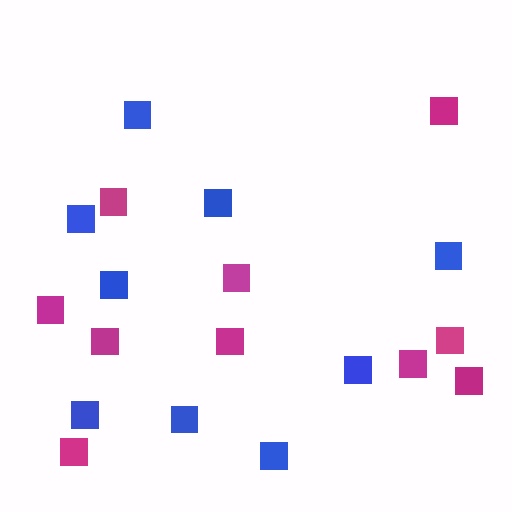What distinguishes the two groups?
There are 2 groups: one group of magenta squares (10) and one group of blue squares (9).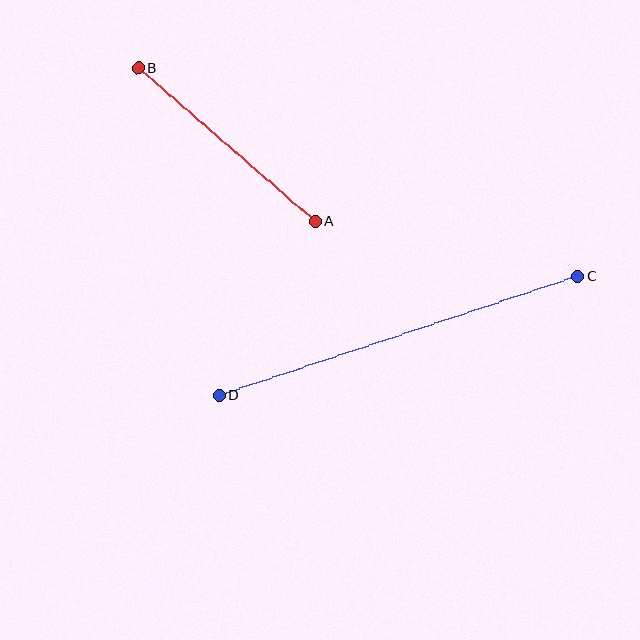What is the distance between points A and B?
The distance is approximately 234 pixels.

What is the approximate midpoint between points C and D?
The midpoint is at approximately (398, 336) pixels.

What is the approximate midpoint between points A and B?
The midpoint is at approximately (227, 145) pixels.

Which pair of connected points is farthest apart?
Points C and D are farthest apart.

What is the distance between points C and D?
The distance is approximately 377 pixels.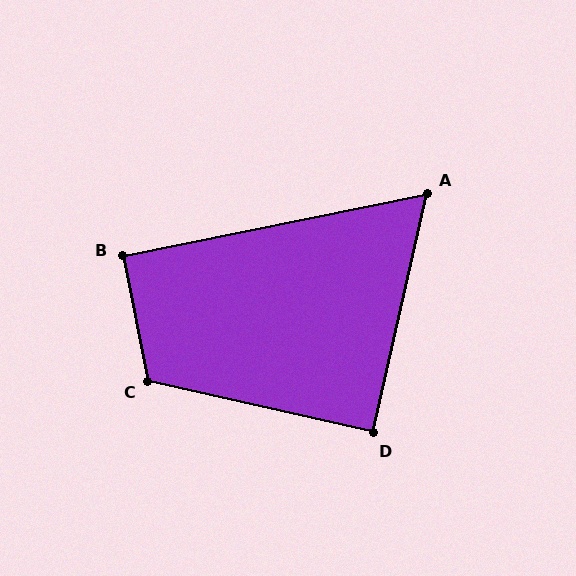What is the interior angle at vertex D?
Approximately 90 degrees (approximately right).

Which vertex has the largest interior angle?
C, at approximately 114 degrees.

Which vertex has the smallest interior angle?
A, at approximately 66 degrees.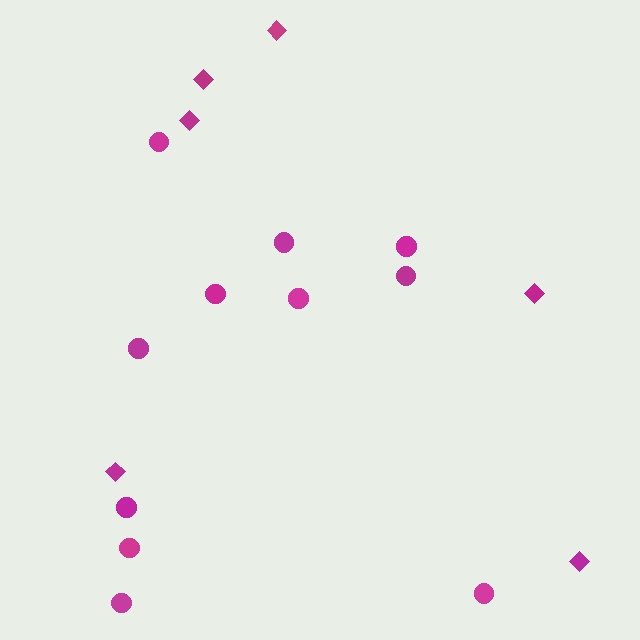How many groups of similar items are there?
There are 2 groups: one group of diamonds (6) and one group of circles (11).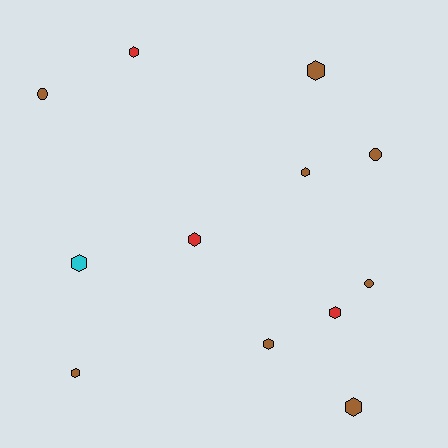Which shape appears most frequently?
Hexagon, with 9 objects.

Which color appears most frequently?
Brown, with 8 objects.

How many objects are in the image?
There are 12 objects.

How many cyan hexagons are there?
There is 1 cyan hexagon.